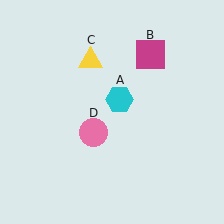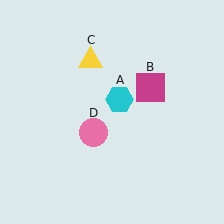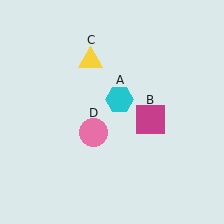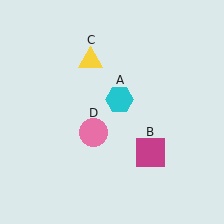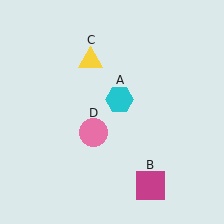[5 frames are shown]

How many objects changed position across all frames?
1 object changed position: magenta square (object B).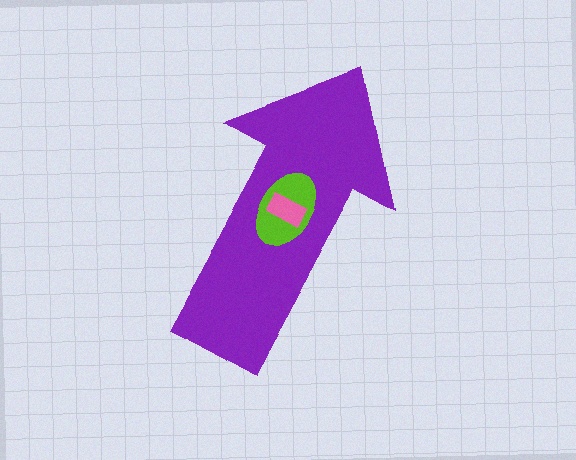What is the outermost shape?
The purple arrow.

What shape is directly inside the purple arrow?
The lime ellipse.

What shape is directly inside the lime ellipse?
The pink rectangle.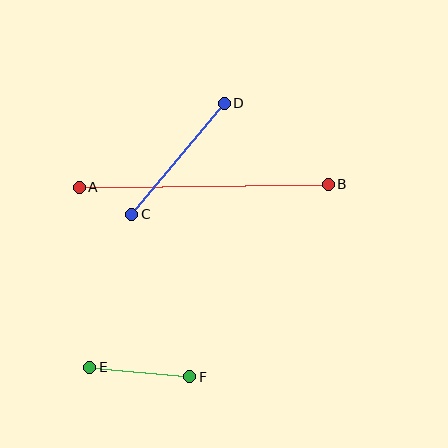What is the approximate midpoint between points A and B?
The midpoint is at approximately (204, 186) pixels.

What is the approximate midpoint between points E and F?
The midpoint is at approximately (140, 372) pixels.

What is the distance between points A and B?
The distance is approximately 249 pixels.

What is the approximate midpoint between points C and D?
The midpoint is at approximately (178, 159) pixels.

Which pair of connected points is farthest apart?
Points A and B are farthest apart.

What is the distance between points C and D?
The distance is approximately 144 pixels.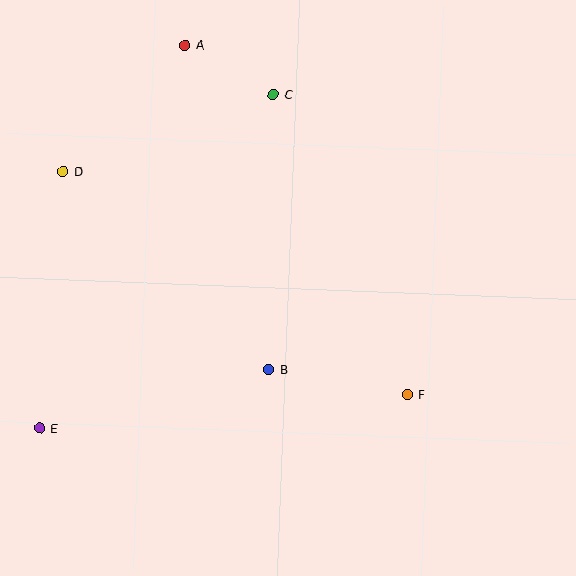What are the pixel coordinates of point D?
Point D is at (63, 171).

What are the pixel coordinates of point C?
Point C is at (273, 95).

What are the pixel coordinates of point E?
Point E is at (39, 428).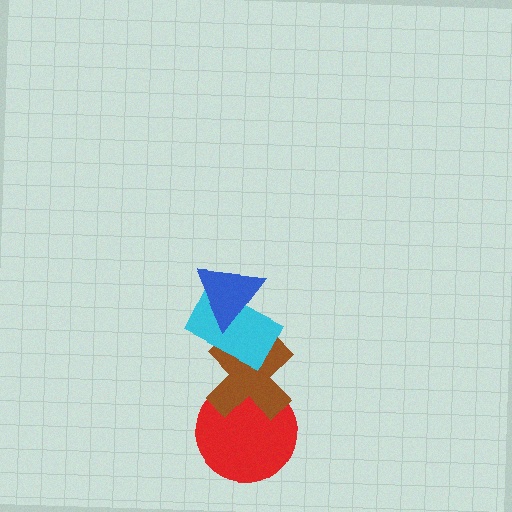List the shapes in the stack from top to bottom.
From top to bottom: the blue triangle, the cyan rectangle, the brown cross, the red circle.